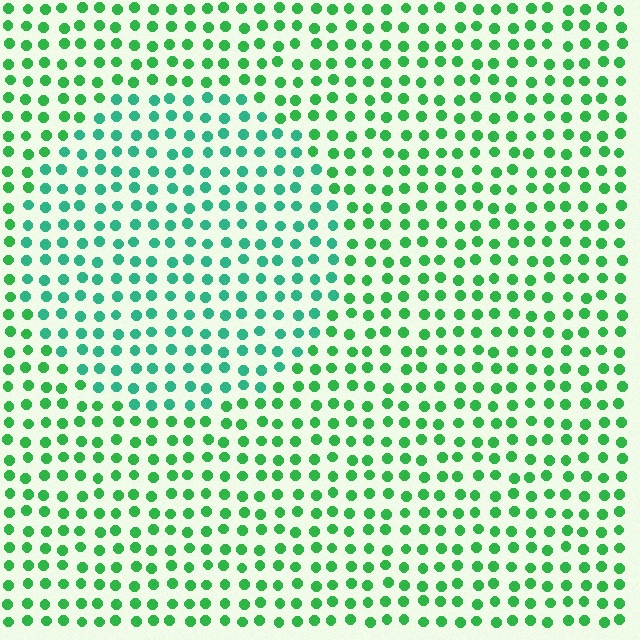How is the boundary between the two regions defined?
The boundary is defined purely by a slight shift in hue (about 28 degrees). Spacing, size, and orientation are identical on both sides.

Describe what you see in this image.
The image is filled with small green elements in a uniform arrangement. A circle-shaped region is visible where the elements are tinted to a slightly different hue, forming a subtle color boundary.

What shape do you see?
I see a circle.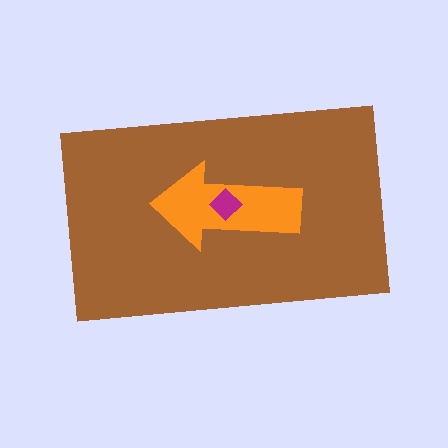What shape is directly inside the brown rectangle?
The orange arrow.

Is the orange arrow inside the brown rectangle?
Yes.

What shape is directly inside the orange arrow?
The magenta diamond.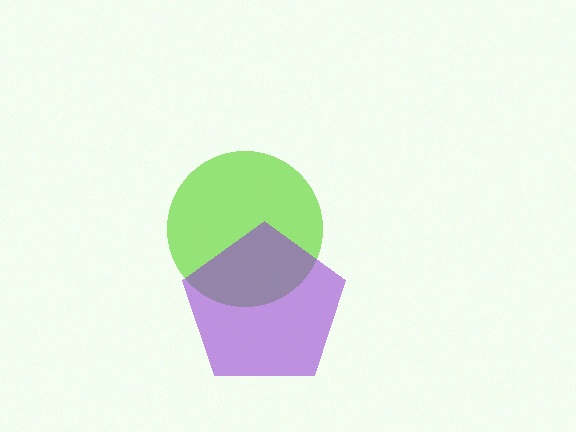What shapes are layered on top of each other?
The layered shapes are: a lime circle, a purple pentagon.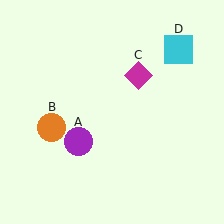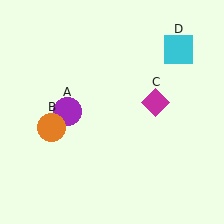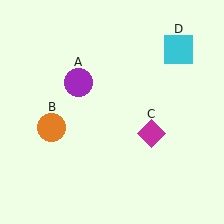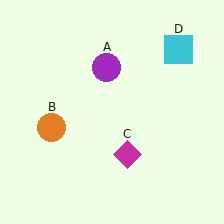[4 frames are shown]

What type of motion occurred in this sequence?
The purple circle (object A), magenta diamond (object C) rotated clockwise around the center of the scene.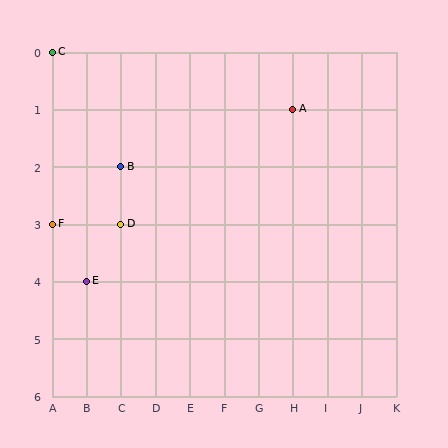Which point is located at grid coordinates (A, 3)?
Point F is at (A, 3).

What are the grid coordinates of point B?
Point B is at grid coordinates (C, 2).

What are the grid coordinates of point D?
Point D is at grid coordinates (C, 3).